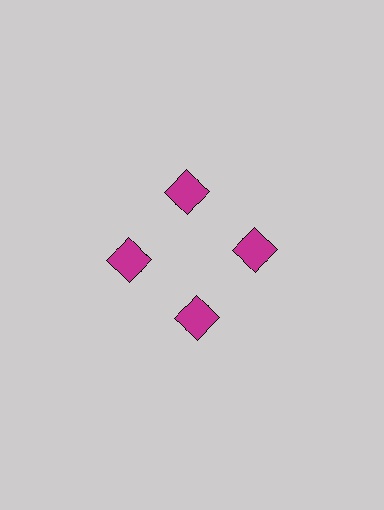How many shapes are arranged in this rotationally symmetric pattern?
There are 4 shapes, arranged in 4 groups of 1.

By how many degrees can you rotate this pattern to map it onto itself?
The pattern maps onto itself every 90 degrees of rotation.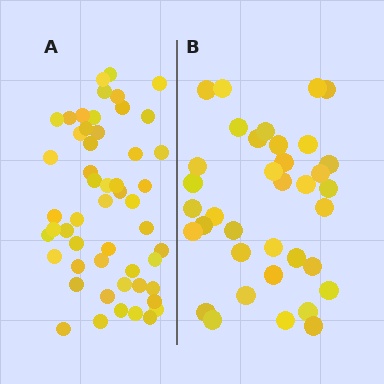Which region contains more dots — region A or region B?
Region A (the left region) has more dots.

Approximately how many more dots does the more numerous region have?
Region A has approximately 15 more dots than region B.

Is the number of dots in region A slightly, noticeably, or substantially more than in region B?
Region A has noticeably more, but not dramatically so. The ratio is roughly 1.4 to 1.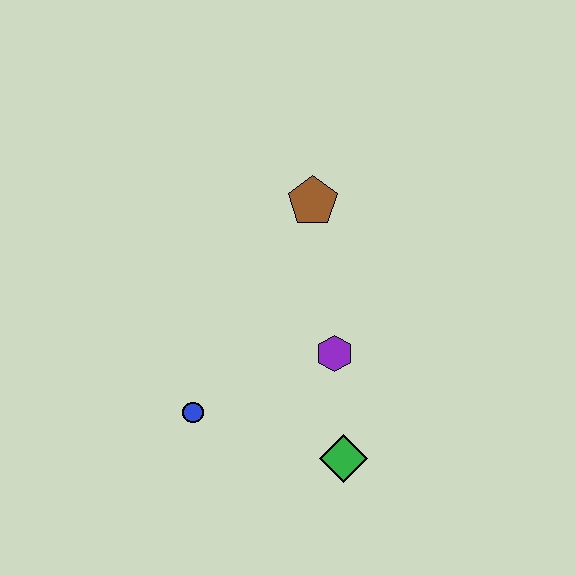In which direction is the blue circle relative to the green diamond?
The blue circle is to the left of the green diamond.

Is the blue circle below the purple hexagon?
Yes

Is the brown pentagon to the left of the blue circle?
No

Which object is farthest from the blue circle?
The brown pentagon is farthest from the blue circle.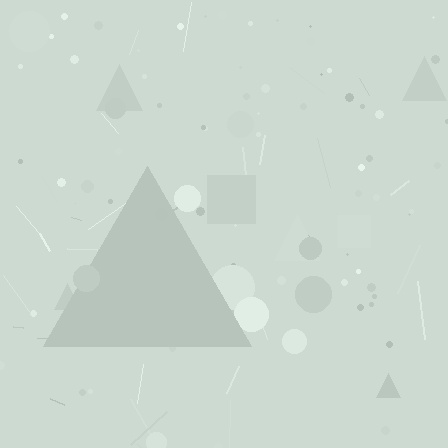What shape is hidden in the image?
A triangle is hidden in the image.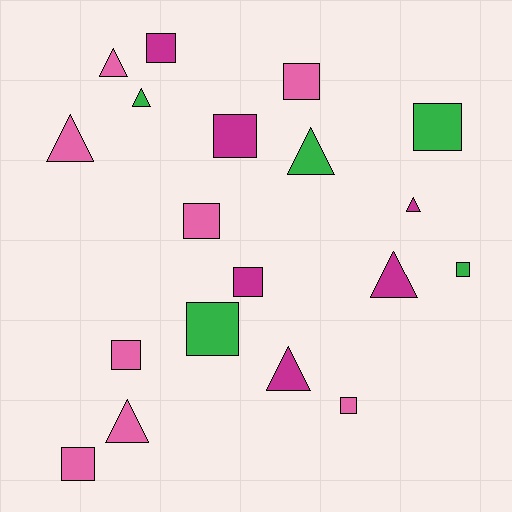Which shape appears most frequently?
Square, with 11 objects.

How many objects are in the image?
There are 19 objects.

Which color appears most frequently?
Pink, with 8 objects.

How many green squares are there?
There are 3 green squares.